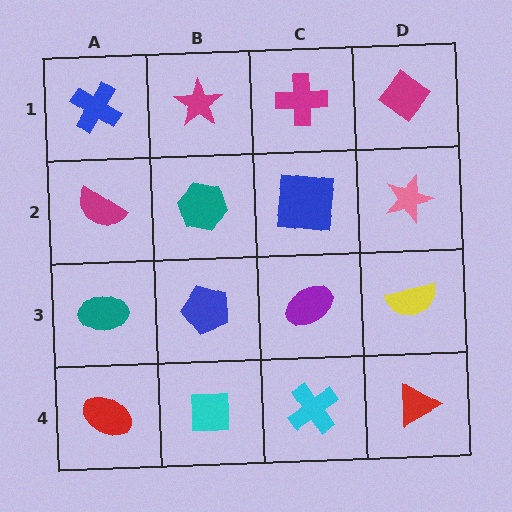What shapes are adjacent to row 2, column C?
A magenta cross (row 1, column C), a purple ellipse (row 3, column C), a teal hexagon (row 2, column B), a pink star (row 2, column D).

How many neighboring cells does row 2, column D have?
3.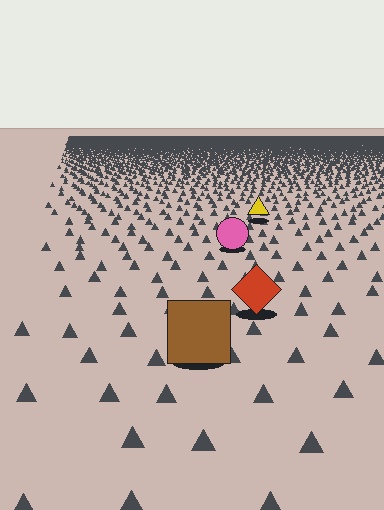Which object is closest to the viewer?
The brown square is closest. The texture marks near it are larger and more spread out.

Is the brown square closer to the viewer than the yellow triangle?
Yes. The brown square is closer — you can tell from the texture gradient: the ground texture is coarser near it.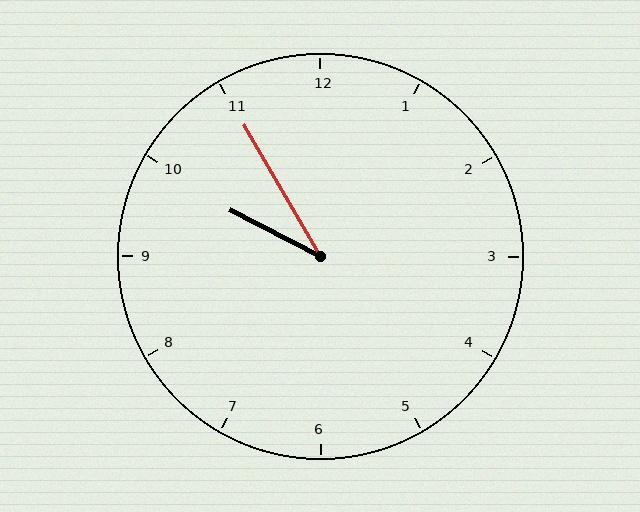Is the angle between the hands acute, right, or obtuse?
It is acute.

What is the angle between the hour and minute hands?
Approximately 32 degrees.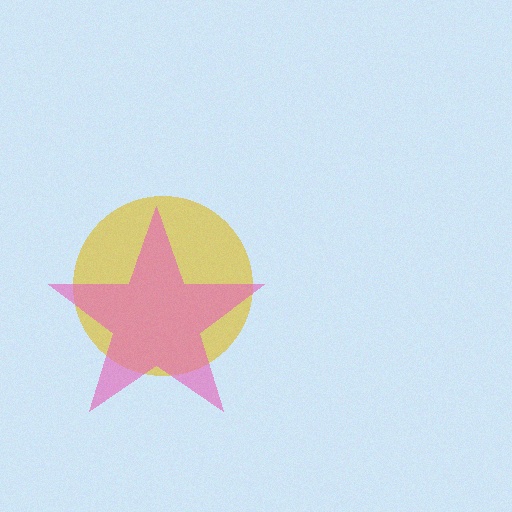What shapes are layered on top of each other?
The layered shapes are: a yellow circle, a pink star.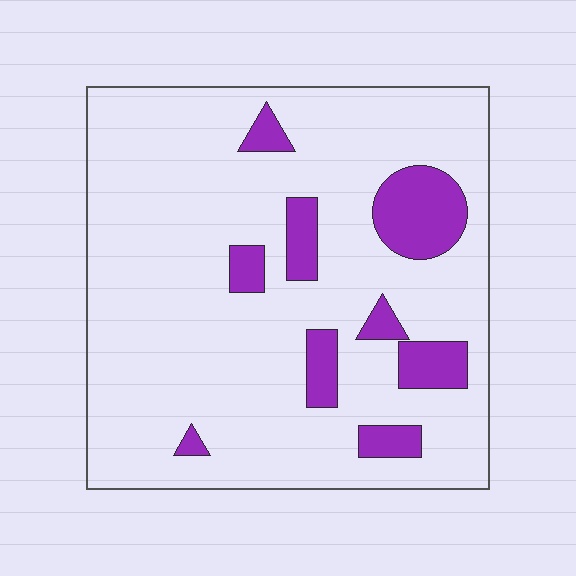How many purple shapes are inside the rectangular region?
9.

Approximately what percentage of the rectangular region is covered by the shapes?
Approximately 15%.